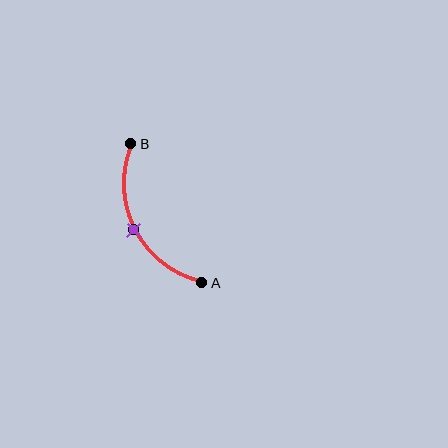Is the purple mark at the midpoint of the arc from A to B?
Yes. The purple mark lies on the arc at equal arc-length from both A and B — it is the arc midpoint.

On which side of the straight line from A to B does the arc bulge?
The arc bulges to the left of the straight line connecting A and B.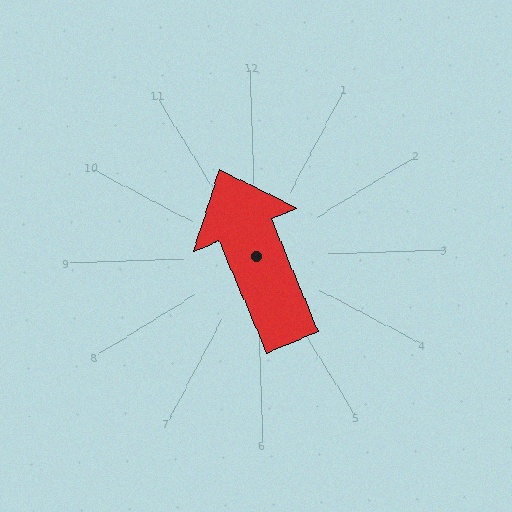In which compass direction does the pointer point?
North.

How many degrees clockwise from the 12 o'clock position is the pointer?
Approximately 339 degrees.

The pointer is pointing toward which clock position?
Roughly 11 o'clock.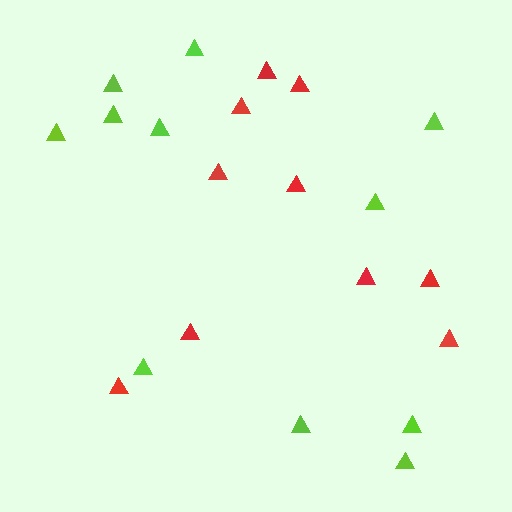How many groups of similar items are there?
There are 2 groups: one group of red triangles (10) and one group of lime triangles (11).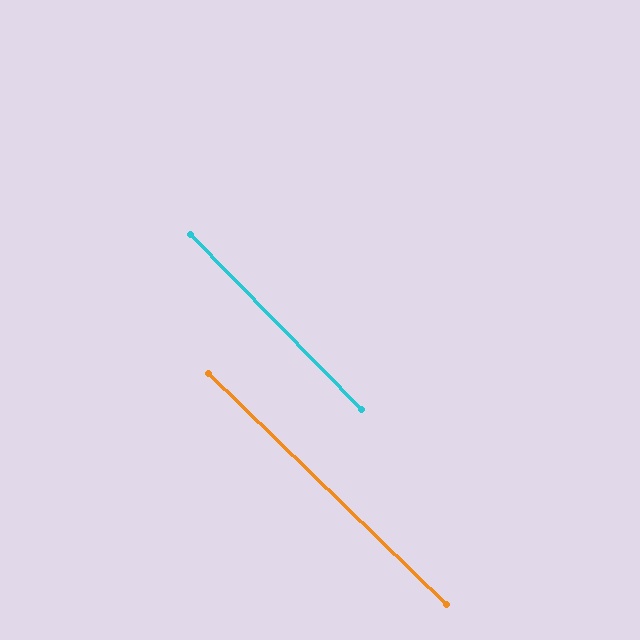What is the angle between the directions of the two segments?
Approximately 2 degrees.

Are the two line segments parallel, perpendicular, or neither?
Parallel — their directions differ by only 1.6°.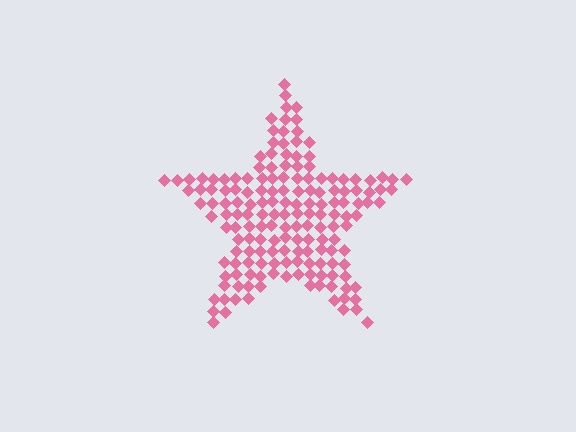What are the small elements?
The small elements are diamonds.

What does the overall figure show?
The overall figure shows a star.